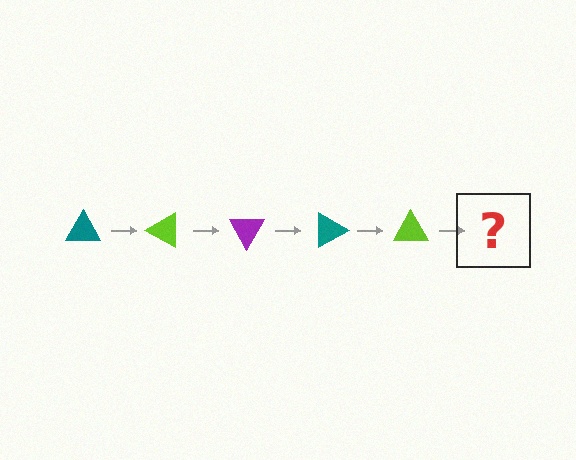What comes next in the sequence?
The next element should be a purple triangle, rotated 150 degrees from the start.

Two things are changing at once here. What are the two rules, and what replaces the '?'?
The two rules are that it rotates 30 degrees each step and the color cycles through teal, lime, and purple. The '?' should be a purple triangle, rotated 150 degrees from the start.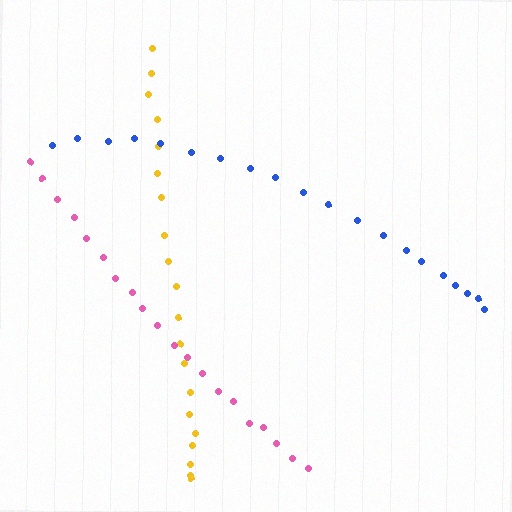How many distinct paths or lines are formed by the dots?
There are 3 distinct paths.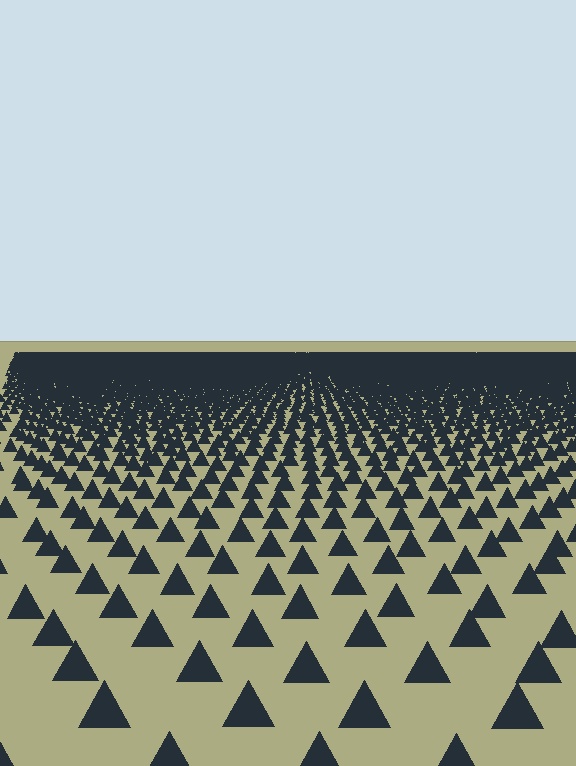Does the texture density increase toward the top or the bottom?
Density increases toward the top.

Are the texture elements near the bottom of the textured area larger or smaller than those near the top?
Larger. Near the bottom, elements are closer to the viewer and appear at a bigger on-screen size.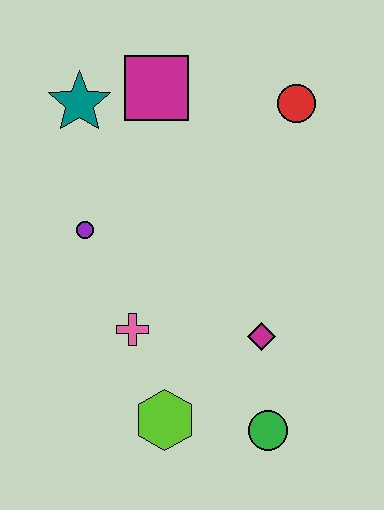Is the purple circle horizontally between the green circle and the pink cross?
No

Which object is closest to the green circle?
The magenta diamond is closest to the green circle.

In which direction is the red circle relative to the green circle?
The red circle is above the green circle.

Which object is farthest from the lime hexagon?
The red circle is farthest from the lime hexagon.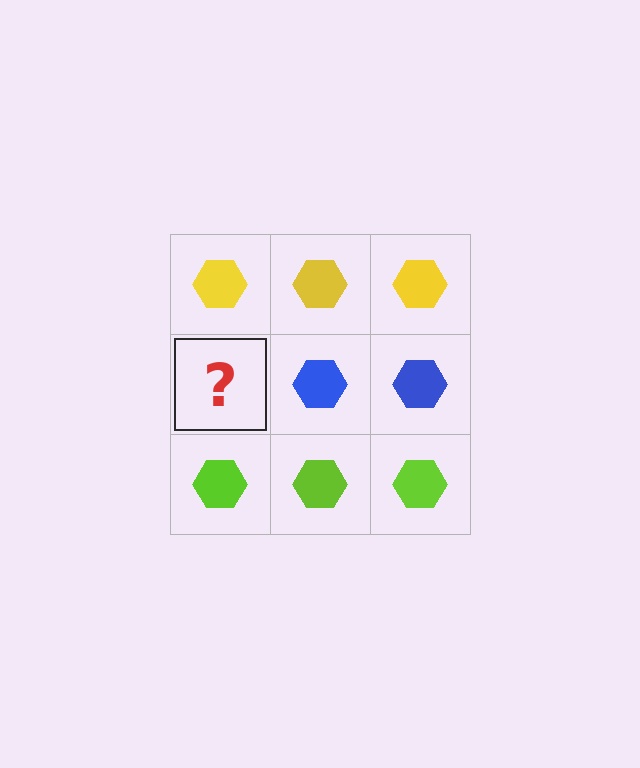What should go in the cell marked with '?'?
The missing cell should contain a blue hexagon.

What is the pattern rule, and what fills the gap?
The rule is that each row has a consistent color. The gap should be filled with a blue hexagon.